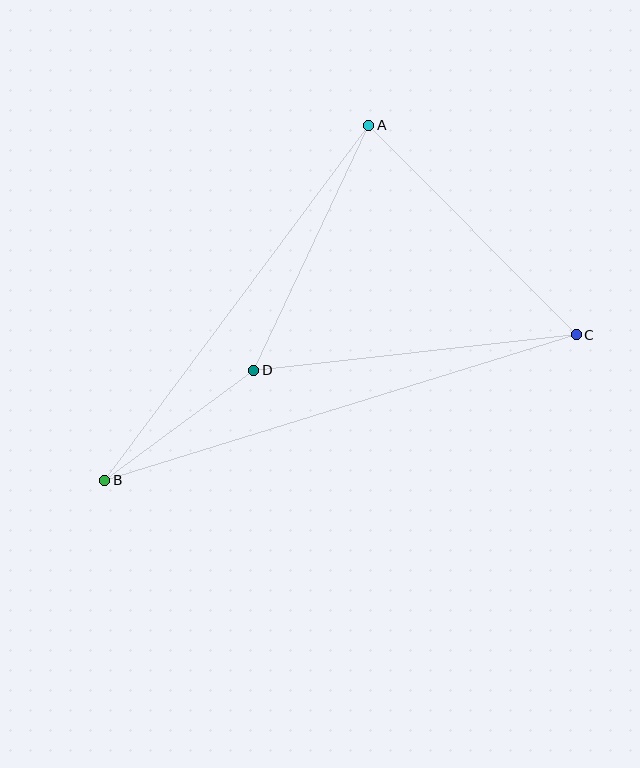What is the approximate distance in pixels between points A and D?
The distance between A and D is approximately 271 pixels.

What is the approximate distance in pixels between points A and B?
The distance between A and B is approximately 442 pixels.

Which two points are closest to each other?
Points B and D are closest to each other.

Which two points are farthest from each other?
Points B and C are farthest from each other.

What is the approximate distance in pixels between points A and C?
The distance between A and C is approximately 295 pixels.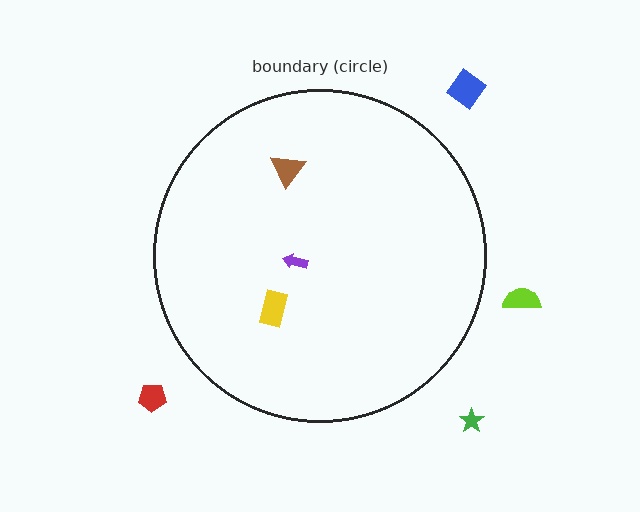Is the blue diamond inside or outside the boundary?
Outside.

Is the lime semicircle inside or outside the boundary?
Outside.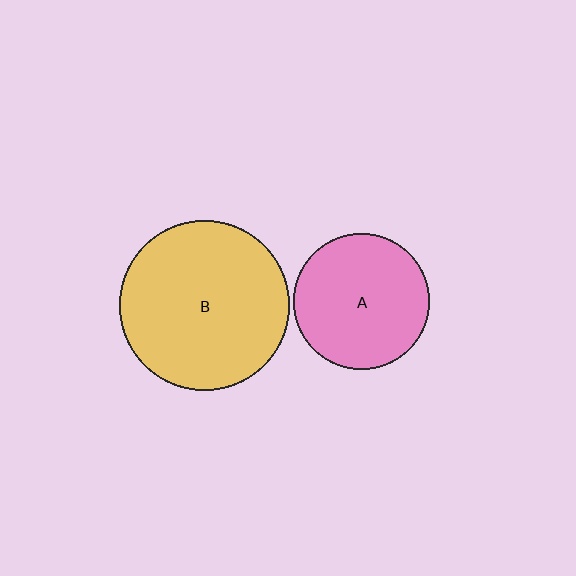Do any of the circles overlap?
No, none of the circles overlap.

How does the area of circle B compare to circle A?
Approximately 1.6 times.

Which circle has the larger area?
Circle B (yellow).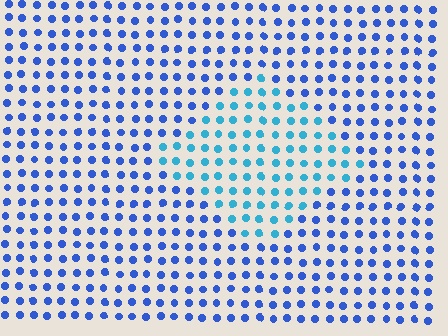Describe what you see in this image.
The image is filled with small blue elements in a uniform arrangement. A diamond-shaped region is visible where the elements are tinted to a slightly different hue, forming a subtle color boundary.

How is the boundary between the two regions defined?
The boundary is defined purely by a slight shift in hue (about 32 degrees). Spacing, size, and orientation are identical on both sides.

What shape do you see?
I see a diamond.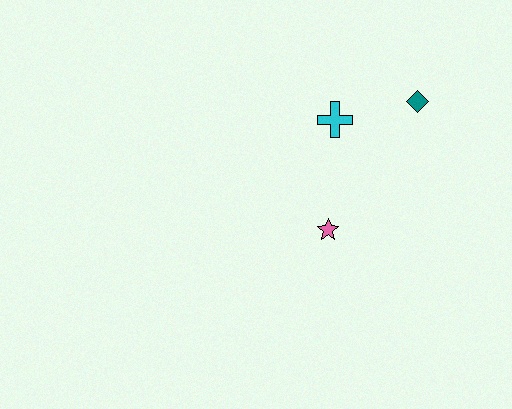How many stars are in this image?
There is 1 star.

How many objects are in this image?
There are 3 objects.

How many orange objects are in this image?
There are no orange objects.